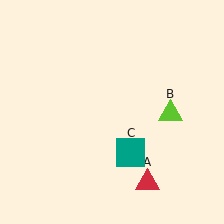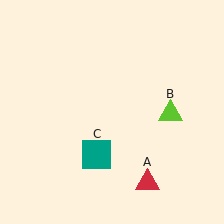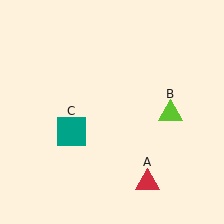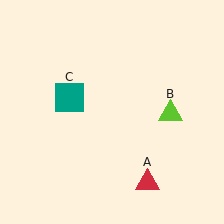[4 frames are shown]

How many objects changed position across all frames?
1 object changed position: teal square (object C).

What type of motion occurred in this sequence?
The teal square (object C) rotated clockwise around the center of the scene.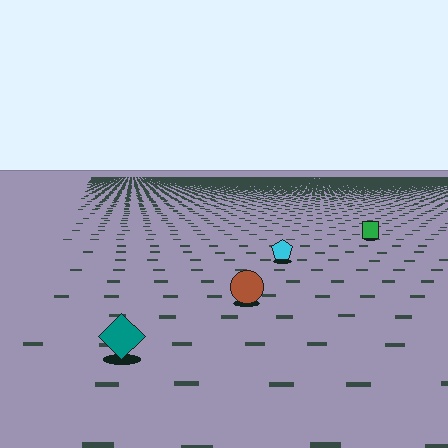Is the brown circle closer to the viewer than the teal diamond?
No. The teal diamond is closer — you can tell from the texture gradient: the ground texture is coarser near it.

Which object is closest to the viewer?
The teal diamond is closest. The texture marks near it are larger and more spread out.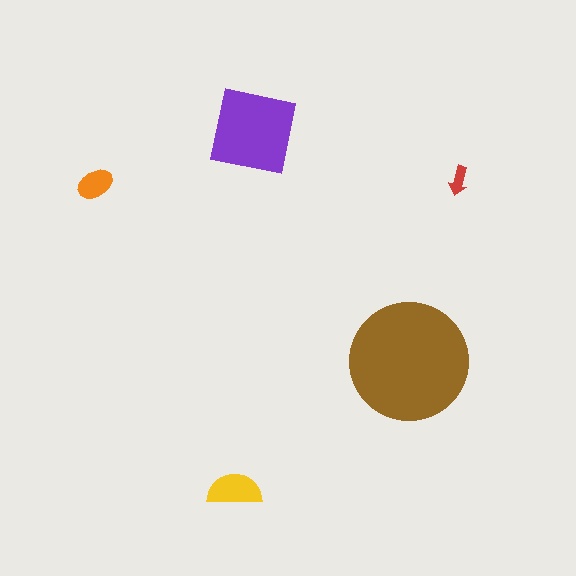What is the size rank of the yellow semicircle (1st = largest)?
3rd.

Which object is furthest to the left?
The orange ellipse is leftmost.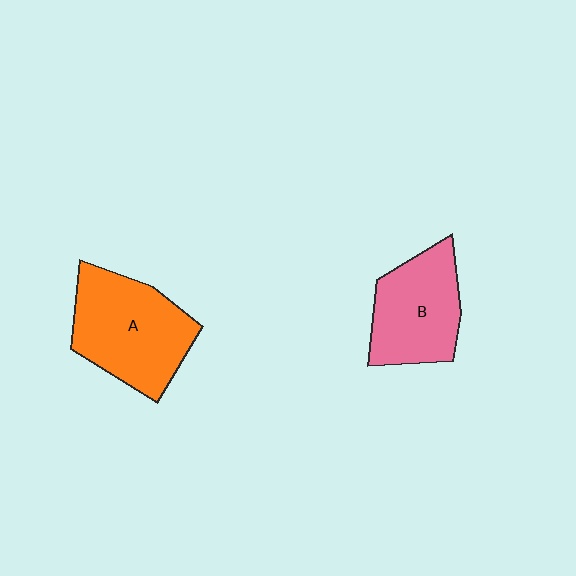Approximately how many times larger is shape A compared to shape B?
Approximately 1.2 times.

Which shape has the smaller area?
Shape B (pink).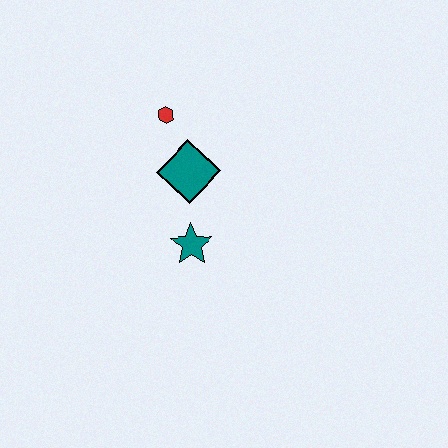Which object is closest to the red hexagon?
The teal diamond is closest to the red hexagon.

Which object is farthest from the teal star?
The red hexagon is farthest from the teal star.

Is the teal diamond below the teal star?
No